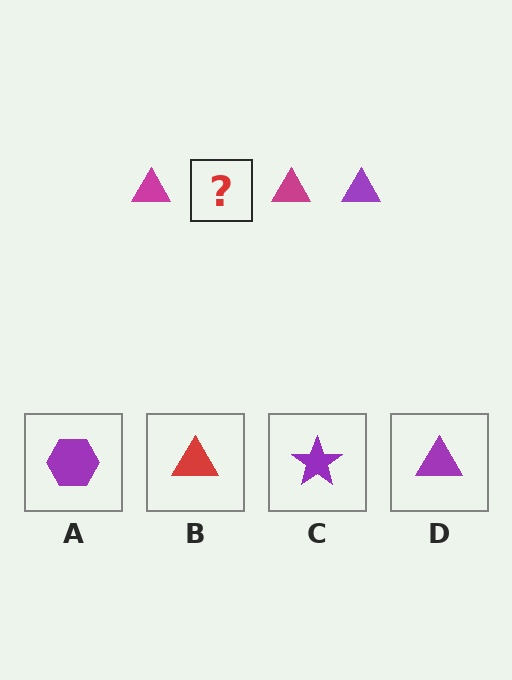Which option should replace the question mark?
Option D.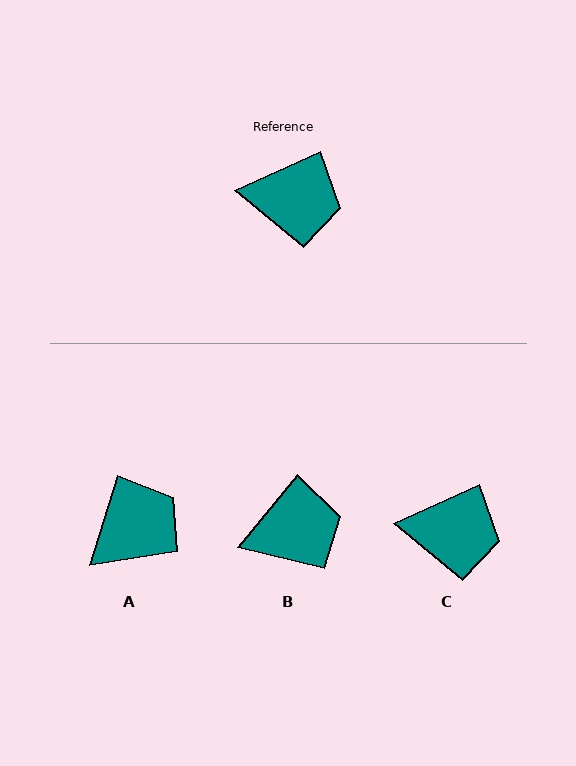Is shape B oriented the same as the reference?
No, it is off by about 26 degrees.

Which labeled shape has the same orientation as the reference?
C.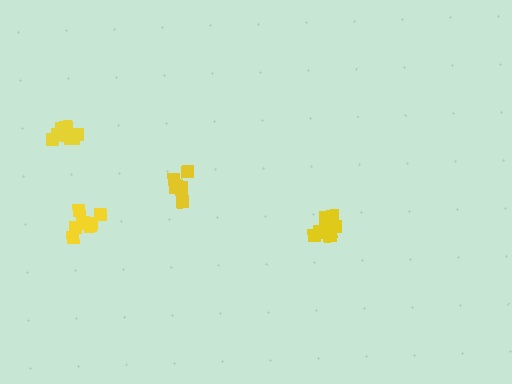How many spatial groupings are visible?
There are 4 spatial groupings.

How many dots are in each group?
Group 1: 10 dots, Group 2: 8 dots, Group 3: 5 dots, Group 4: 9 dots (32 total).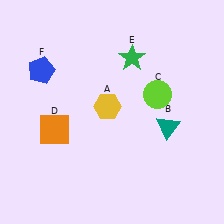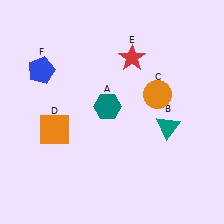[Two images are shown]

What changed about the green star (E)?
In Image 1, E is green. In Image 2, it changed to red.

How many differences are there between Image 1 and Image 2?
There are 3 differences between the two images.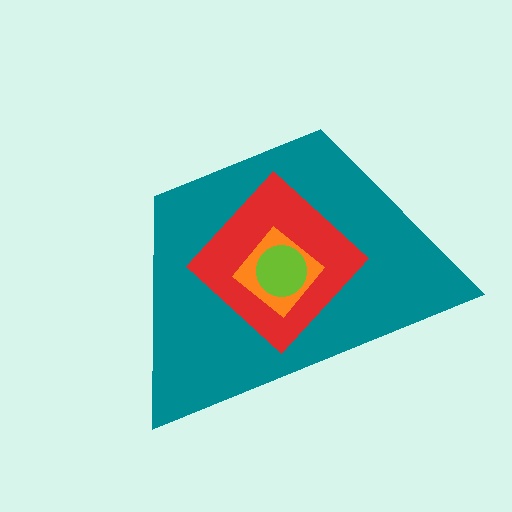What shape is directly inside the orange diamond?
The lime circle.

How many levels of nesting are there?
4.